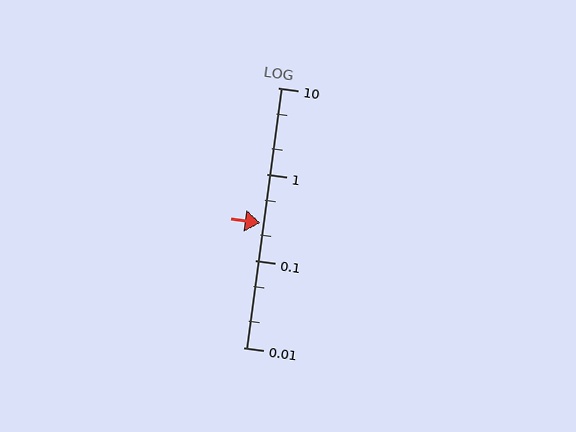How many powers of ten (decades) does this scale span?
The scale spans 3 decades, from 0.01 to 10.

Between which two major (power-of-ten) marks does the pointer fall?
The pointer is between 0.1 and 1.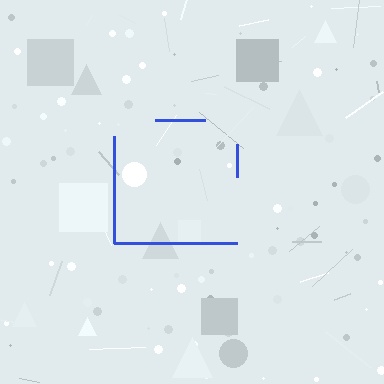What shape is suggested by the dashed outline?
The dashed outline suggests a square.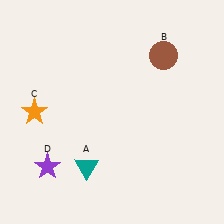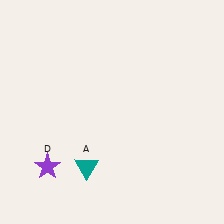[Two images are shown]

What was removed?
The orange star (C), the brown circle (B) were removed in Image 2.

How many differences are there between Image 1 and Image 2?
There are 2 differences between the two images.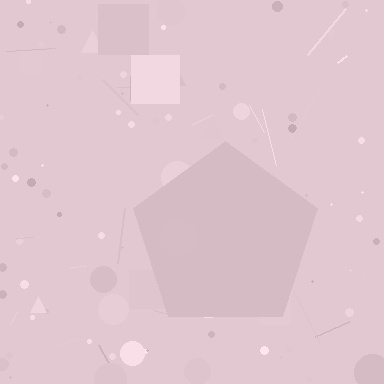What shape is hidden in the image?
A pentagon is hidden in the image.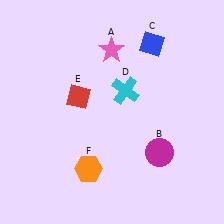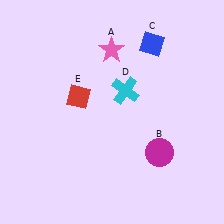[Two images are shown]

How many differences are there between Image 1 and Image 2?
There is 1 difference between the two images.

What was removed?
The orange hexagon (F) was removed in Image 2.